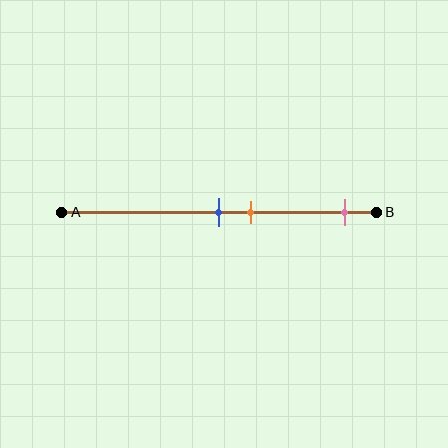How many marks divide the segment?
There are 3 marks dividing the segment.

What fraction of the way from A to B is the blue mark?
The blue mark is approximately 50% (0.5) of the way from A to B.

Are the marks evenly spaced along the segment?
No, the marks are not evenly spaced.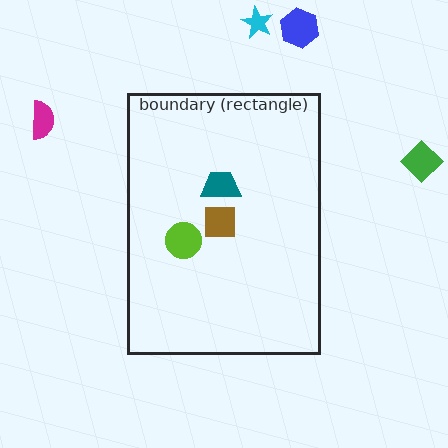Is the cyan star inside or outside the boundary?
Outside.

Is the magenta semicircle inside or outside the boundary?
Outside.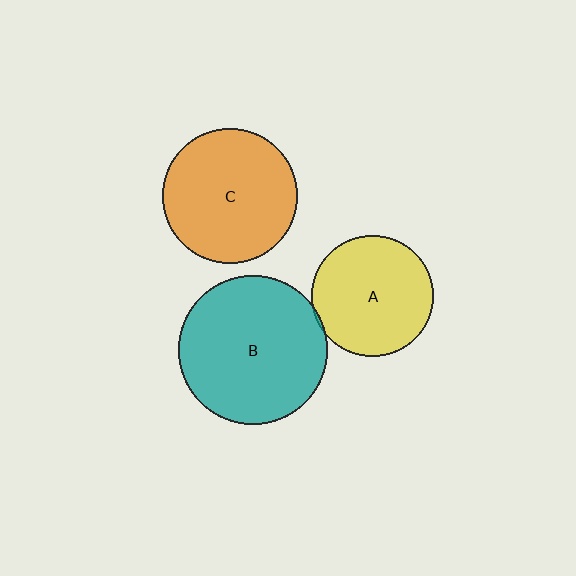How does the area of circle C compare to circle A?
Approximately 1.2 times.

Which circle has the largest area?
Circle B (teal).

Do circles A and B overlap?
Yes.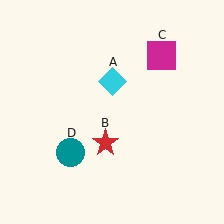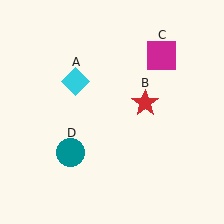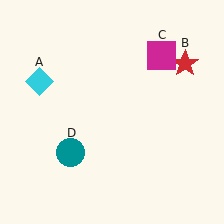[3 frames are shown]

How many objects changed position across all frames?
2 objects changed position: cyan diamond (object A), red star (object B).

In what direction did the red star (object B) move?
The red star (object B) moved up and to the right.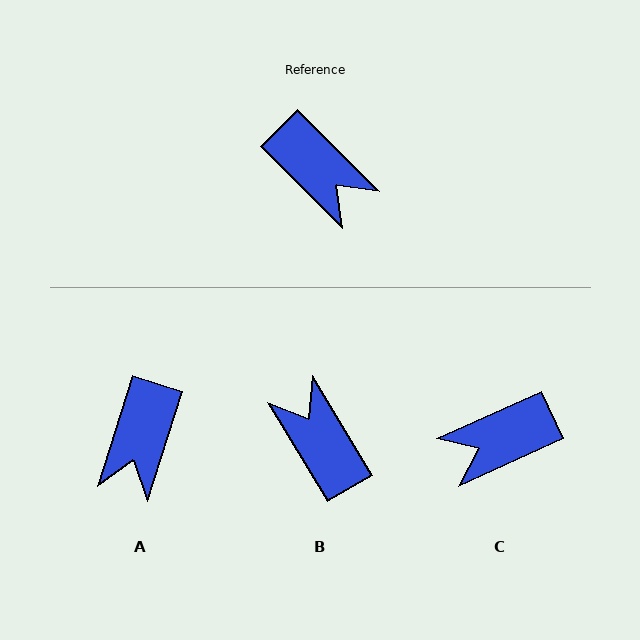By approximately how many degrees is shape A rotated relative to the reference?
Approximately 62 degrees clockwise.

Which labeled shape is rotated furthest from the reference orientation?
B, about 166 degrees away.